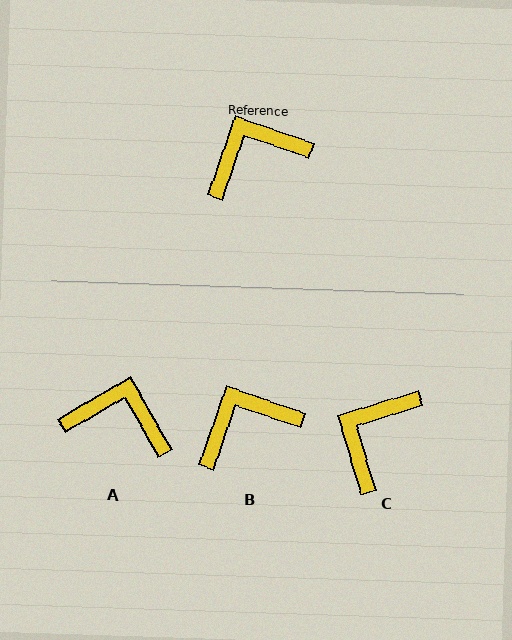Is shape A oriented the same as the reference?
No, it is off by about 41 degrees.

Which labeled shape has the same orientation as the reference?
B.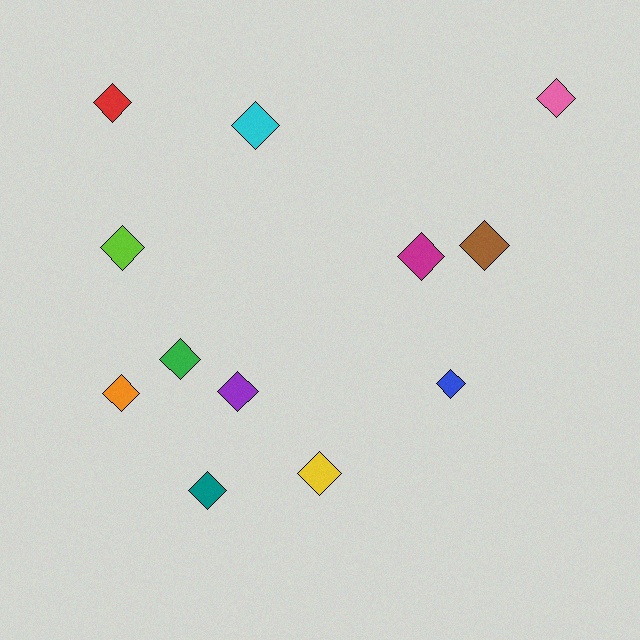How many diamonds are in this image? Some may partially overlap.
There are 12 diamonds.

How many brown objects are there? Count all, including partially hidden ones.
There is 1 brown object.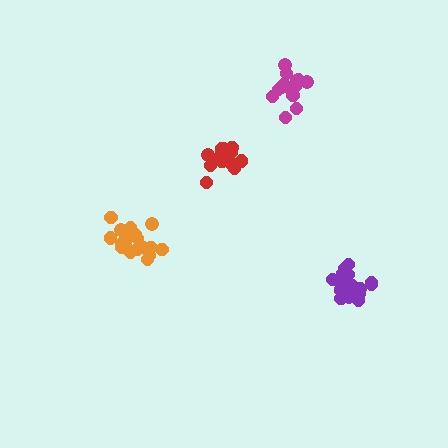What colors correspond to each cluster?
The clusters are colored: purple, orange, magenta, red.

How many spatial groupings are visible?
There are 4 spatial groupings.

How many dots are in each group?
Group 1: 17 dots, Group 2: 20 dots, Group 3: 15 dots, Group 4: 16 dots (68 total).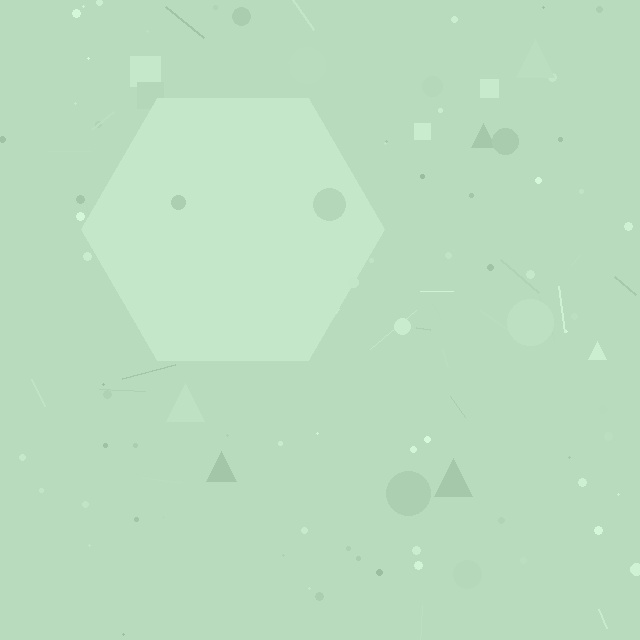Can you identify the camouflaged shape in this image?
The camouflaged shape is a hexagon.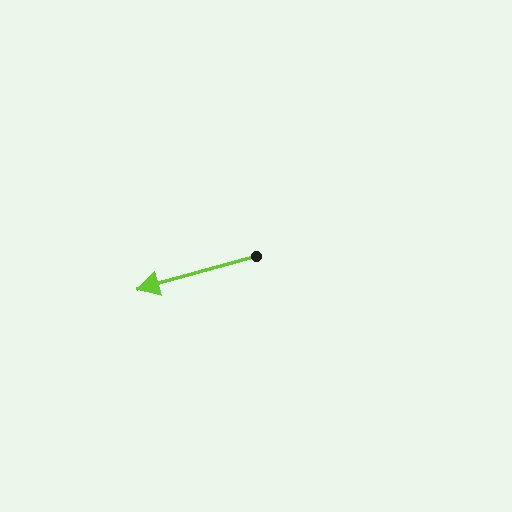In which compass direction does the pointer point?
West.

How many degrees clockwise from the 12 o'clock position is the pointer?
Approximately 254 degrees.